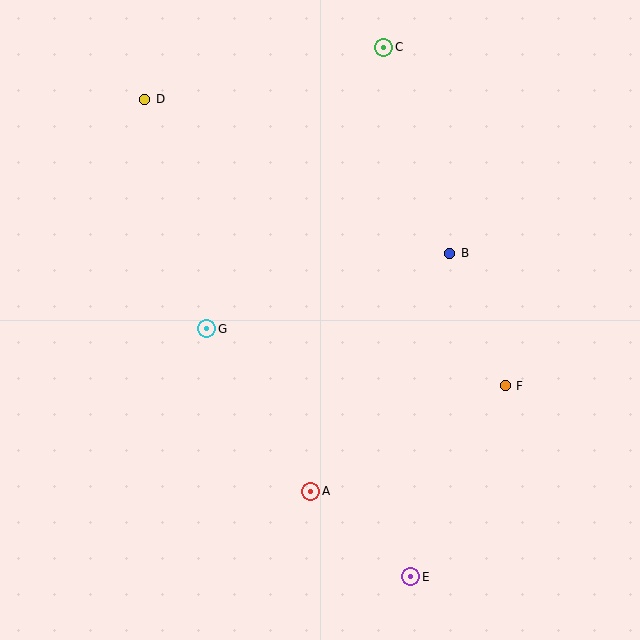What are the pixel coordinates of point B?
Point B is at (450, 253).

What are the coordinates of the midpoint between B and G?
The midpoint between B and G is at (328, 291).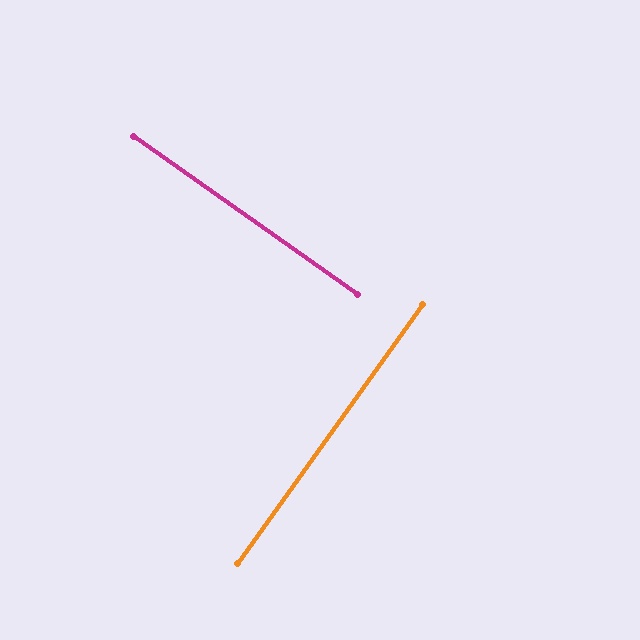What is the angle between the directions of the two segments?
Approximately 90 degrees.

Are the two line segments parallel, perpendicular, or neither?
Perpendicular — they meet at approximately 90°.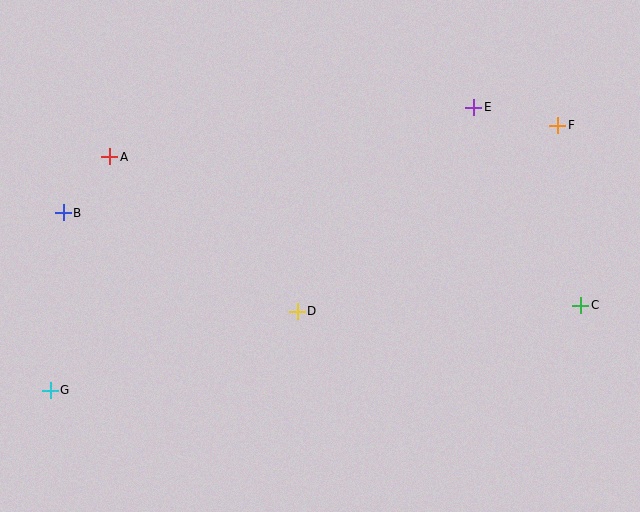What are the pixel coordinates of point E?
Point E is at (474, 107).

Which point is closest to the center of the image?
Point D at (297, 311) is closest to the center.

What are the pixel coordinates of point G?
Point G is at (51, 390).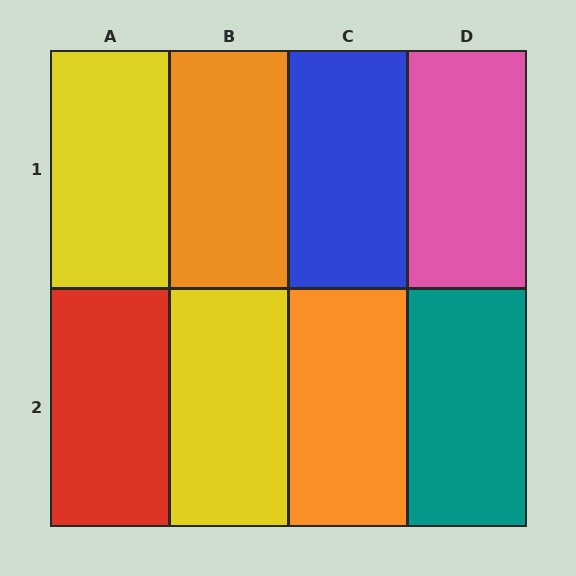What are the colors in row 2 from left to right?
Red, yellow, orange, teal.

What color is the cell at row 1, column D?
Pink.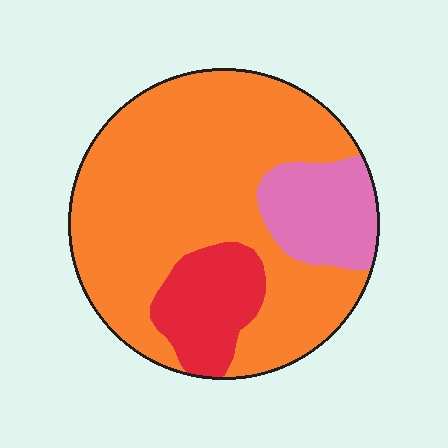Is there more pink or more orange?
Orange.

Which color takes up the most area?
Orange, at roughly 70%.